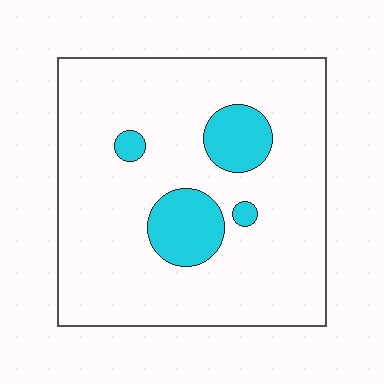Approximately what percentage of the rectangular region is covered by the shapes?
Approximately 15%.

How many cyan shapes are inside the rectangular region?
4.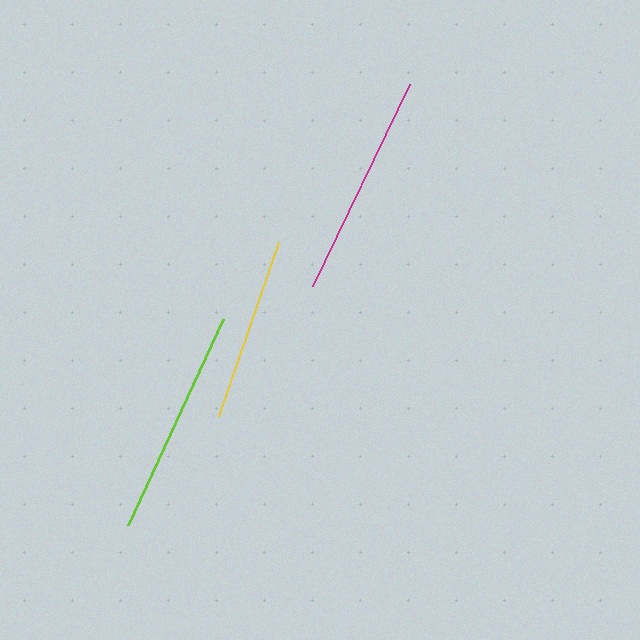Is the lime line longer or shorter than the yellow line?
The lime line is longer than the yellow line.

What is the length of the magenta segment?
The magenta segment is approximately 224 pixels long.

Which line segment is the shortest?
The yellow line is the shortest at approximately 184 pixels.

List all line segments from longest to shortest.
From longest to shortest: lime, magenta, yellow.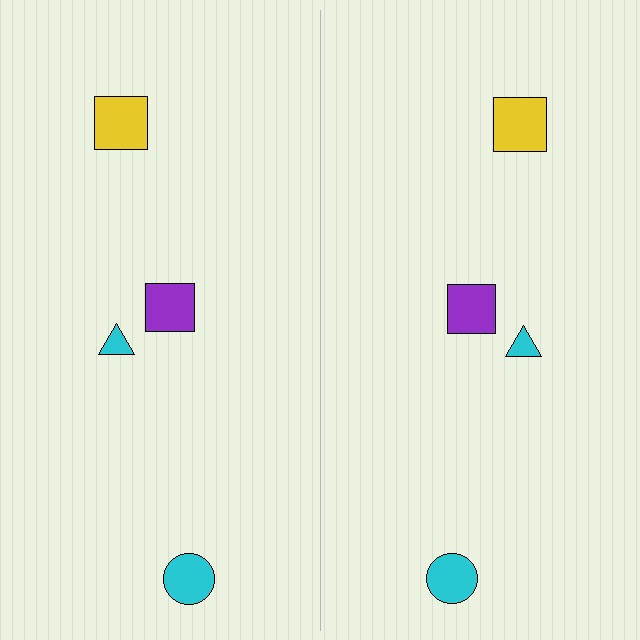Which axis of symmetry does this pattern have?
The pattern has a vertical axis of symmetry running through the center of the image.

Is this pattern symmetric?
Yes, this pattern has bilateral (reflection) symmetry.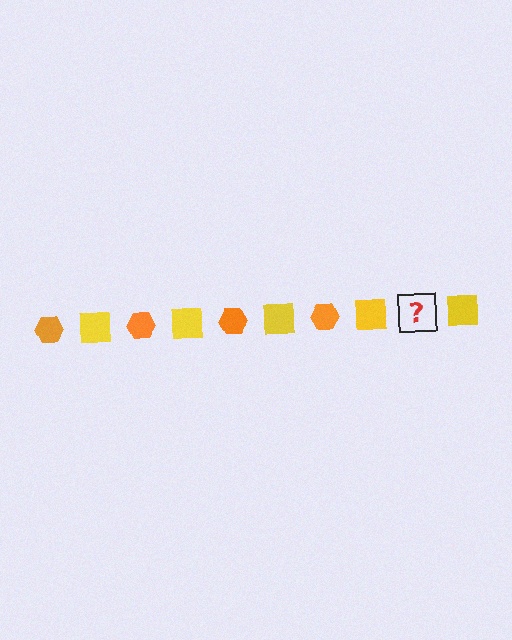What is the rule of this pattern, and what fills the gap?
The rule is that the pattern alternates between orange hexagon and yellow square. The gap should be filled with an orange hexagon.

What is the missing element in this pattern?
The missing element is an orange hexagon.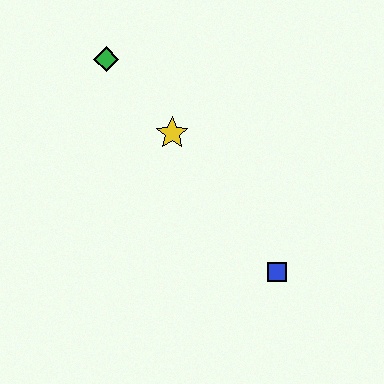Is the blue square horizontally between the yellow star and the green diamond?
No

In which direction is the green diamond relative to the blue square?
The green diamond is above the blue square.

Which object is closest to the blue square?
The yellow star is closest to the blue square.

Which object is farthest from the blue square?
The green diamond is farthest from the blue square.